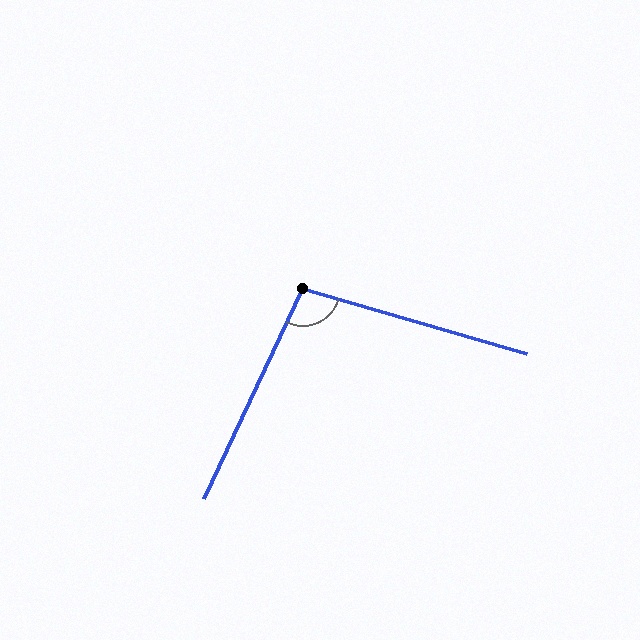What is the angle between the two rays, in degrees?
Approximately 99 degrees.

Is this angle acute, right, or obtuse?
It is obtuse.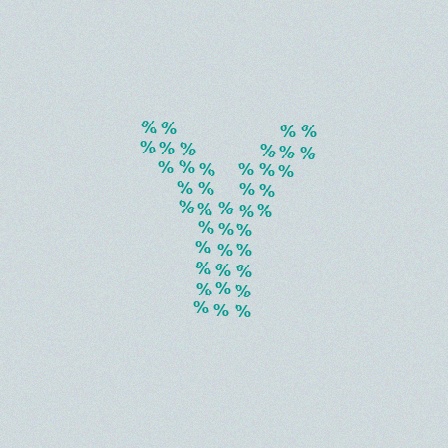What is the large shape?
The large shape is the letter Y.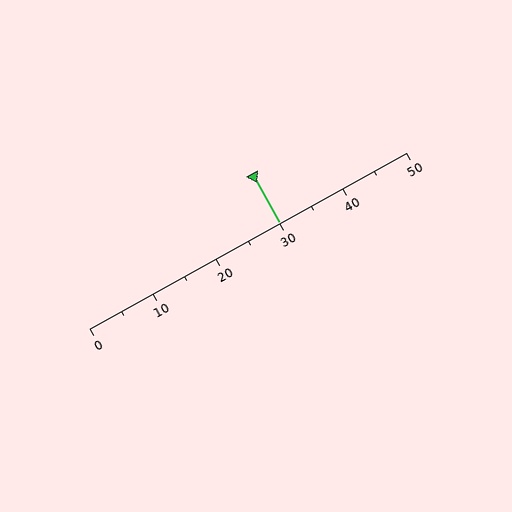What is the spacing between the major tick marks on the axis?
The major ticks are spaced 10 apart.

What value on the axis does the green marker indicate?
The marker indicates approximately 30.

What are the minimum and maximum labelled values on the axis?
The axis runs from 0 to 50.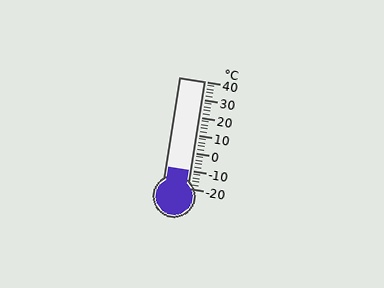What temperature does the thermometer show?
The thermometer shows approximately -10°C.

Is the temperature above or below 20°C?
The temperature is below 20°C.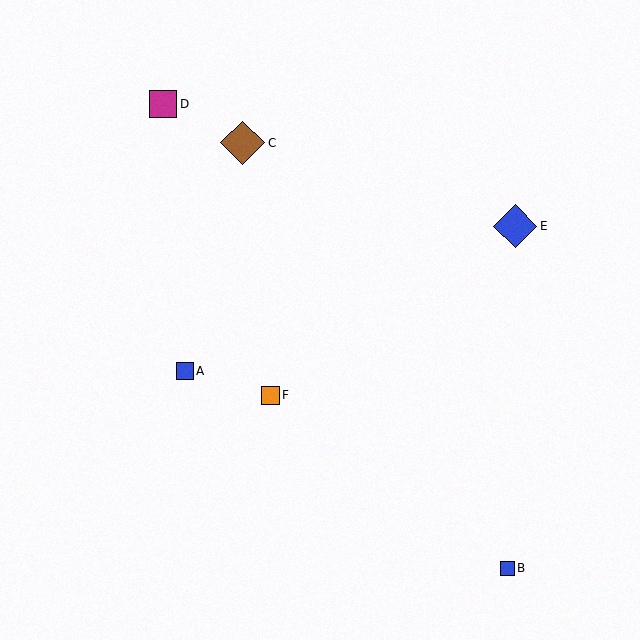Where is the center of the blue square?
The center of the blue square is at (185, 371).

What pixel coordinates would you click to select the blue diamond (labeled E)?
Click at (515, 226) to select the blue diamond E.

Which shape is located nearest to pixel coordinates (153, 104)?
The magenta square (labeled D) at (163, 104) is nearest to that location.